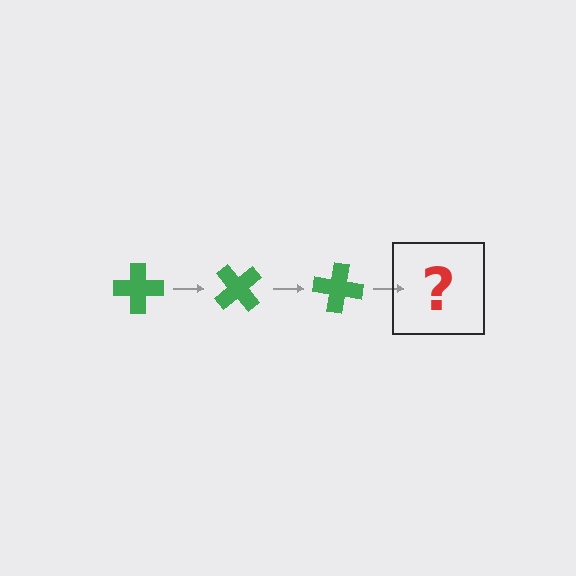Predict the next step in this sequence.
The next step is a green cross rotated 150 degrees.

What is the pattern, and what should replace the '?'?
The pattern is that the cross rotates 50 degrees each step. The '?' should be a green cross rotated 150 degrees.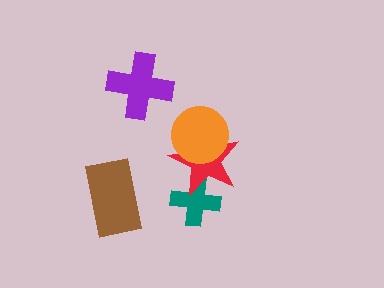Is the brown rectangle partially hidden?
No, no other shape covers it.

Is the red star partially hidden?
Yes, it is partially covered by another shape.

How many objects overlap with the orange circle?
1 object overlaps with the orange circle.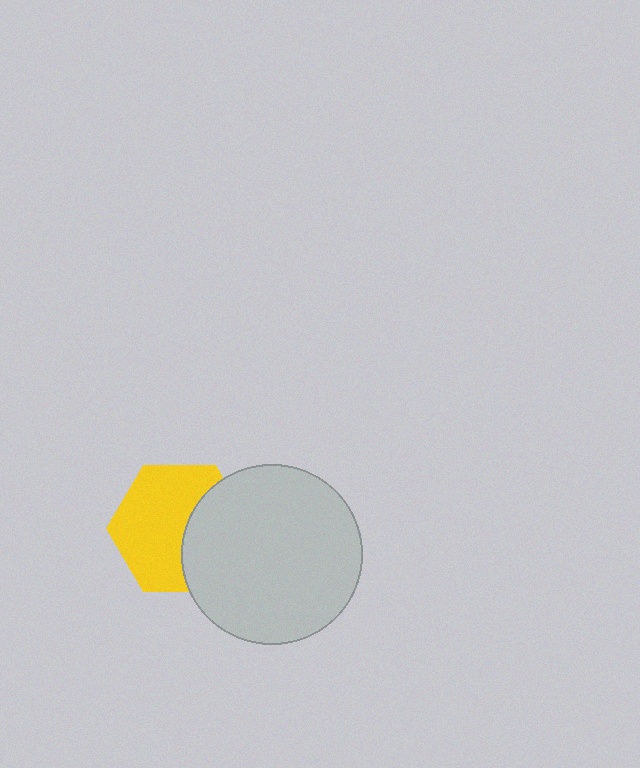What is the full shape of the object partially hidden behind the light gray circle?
The partially hidden object is a yellow hexagon.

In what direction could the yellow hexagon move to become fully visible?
The yellow hexagon could move left. That would shift it out from behind the light gray circle entirely.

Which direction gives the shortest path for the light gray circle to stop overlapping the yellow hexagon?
Moving right gives the shortest separation.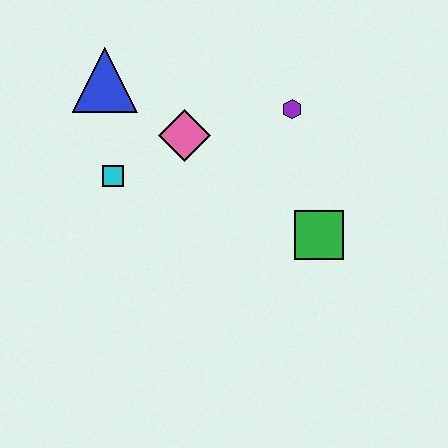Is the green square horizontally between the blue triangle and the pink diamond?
No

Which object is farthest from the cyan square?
The green square is farthest from the cyan square.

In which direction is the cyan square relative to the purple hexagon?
The cyan square is to the left of the purple hexagon.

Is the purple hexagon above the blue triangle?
No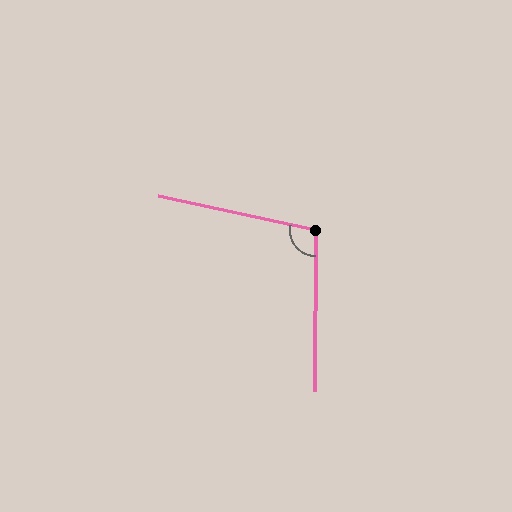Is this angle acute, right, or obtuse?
It is obtuse.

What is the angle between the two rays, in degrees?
Approximately 102 degrees.